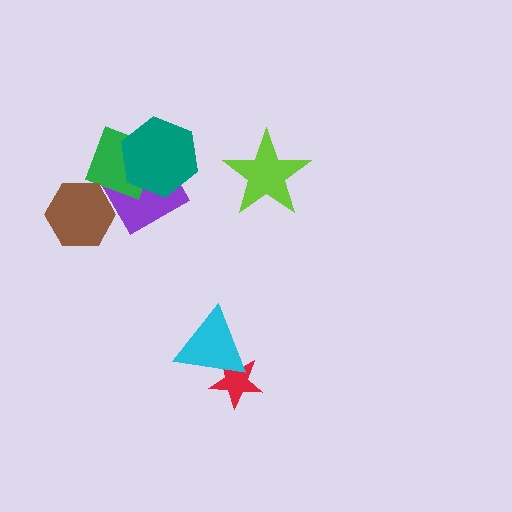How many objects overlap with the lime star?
0 objects overlap with the lime star.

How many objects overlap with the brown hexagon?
1 object overlaps with the brown hexagon.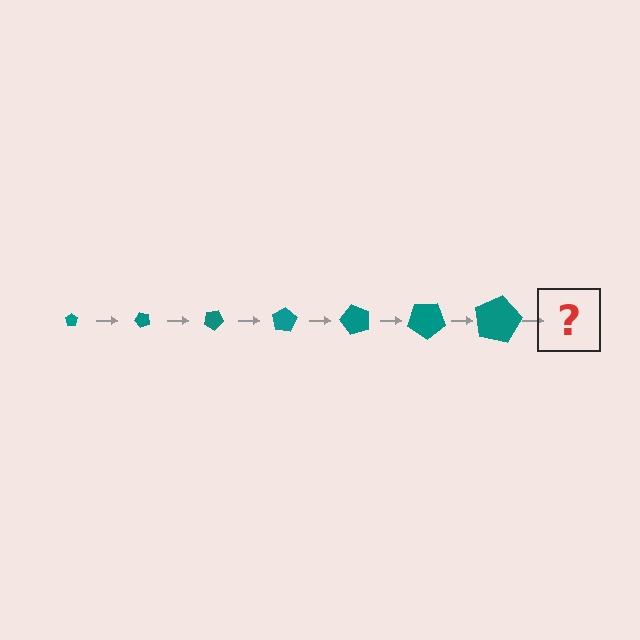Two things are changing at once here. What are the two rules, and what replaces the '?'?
The two rules are that the pentagon grows larger each step and it rotates 50 degrees each step. The '?' should be a pentagon, larger than the previous one and rotated 350 degrees from the start.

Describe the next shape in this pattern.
It should be a pentagon, larger than the previous one and rotated 350 degrees from the start.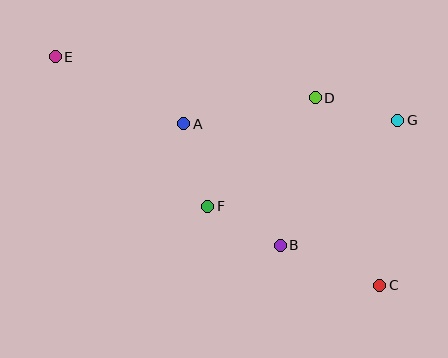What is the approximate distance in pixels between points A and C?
The distance between A and C is approximately 254 pixels.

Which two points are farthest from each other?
Points C and E are farthest from each other.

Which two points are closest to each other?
Points B and F are closest to each other.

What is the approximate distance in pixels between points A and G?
The distance between A and G is approximately 214 pixels.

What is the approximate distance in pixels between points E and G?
The distance between E and G is approximately 348 pixels.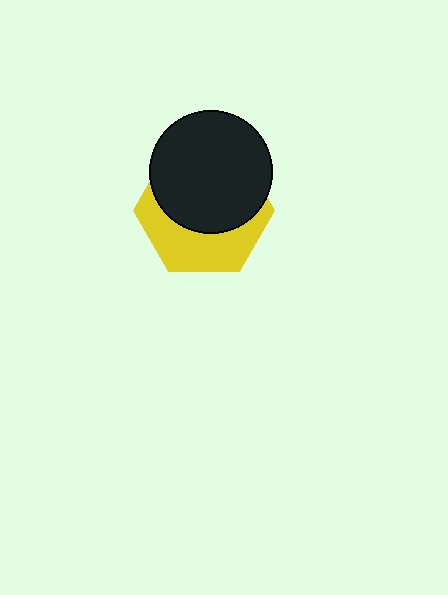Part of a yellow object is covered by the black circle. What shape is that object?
It is a hexagon.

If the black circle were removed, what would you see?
You would see the complete yellow hexagon.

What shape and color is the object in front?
The object in front is a black circle.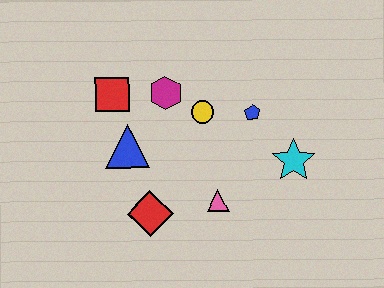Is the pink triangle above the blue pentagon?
No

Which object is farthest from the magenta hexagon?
The cyan star is farthest from the magenta hexagon.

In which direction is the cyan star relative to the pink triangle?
The cyan star is to the right of the pink triangle.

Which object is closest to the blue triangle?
The red square is closest to the blue triangle.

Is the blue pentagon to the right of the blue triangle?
Yes